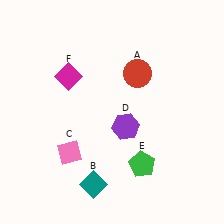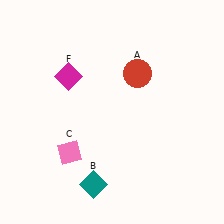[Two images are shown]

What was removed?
The green pentagon (E), the purple hexagon (D) were removed in Image 2.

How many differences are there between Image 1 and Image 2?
There are 2 differences between the two images.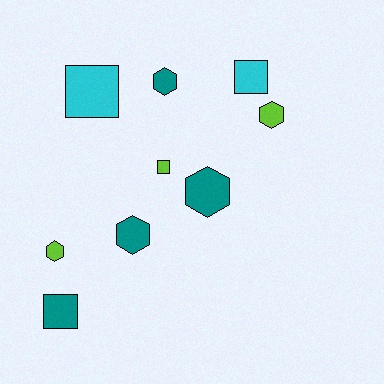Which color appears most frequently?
Teal, with 4 objects.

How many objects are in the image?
There are 9 objects.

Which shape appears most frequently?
Hexagon, with 5 objects.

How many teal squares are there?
There is 1 teal square.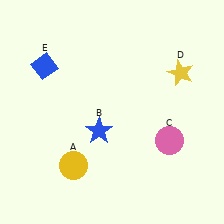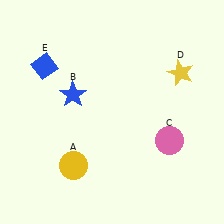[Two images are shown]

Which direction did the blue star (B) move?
The blue star (B) moved up.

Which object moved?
The blue star (B) moved up.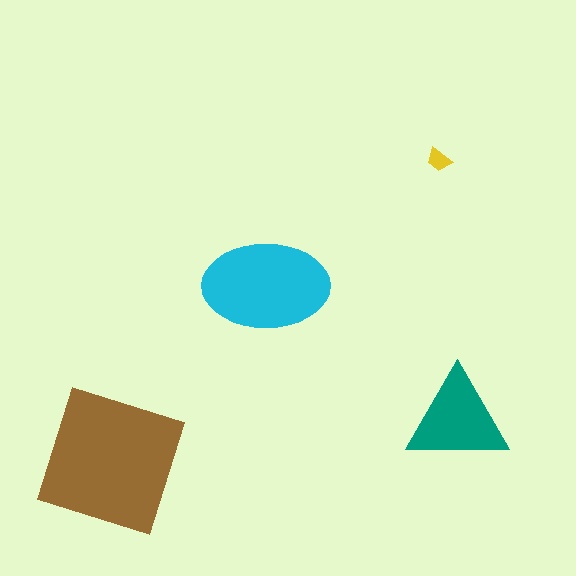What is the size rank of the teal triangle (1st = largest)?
3rd.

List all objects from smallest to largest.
The yellow trapezoid, the teal triangle, the cyan ellipse, the brown square.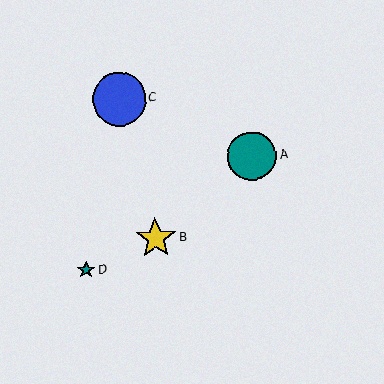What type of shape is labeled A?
Shape A is a teal circle.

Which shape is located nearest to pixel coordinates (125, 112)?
The blue circle (labeled C) at (119, 99) is nearest to that location.